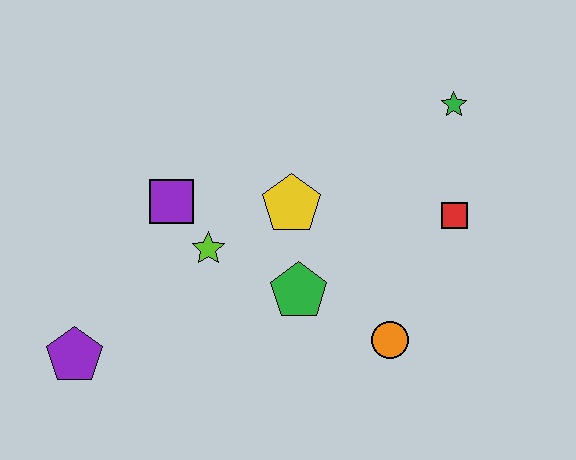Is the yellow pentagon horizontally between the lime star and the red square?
Yes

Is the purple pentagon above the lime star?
No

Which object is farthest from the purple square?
The green star is farthest from the purple square.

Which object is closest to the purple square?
The lime star is closest to the purple square.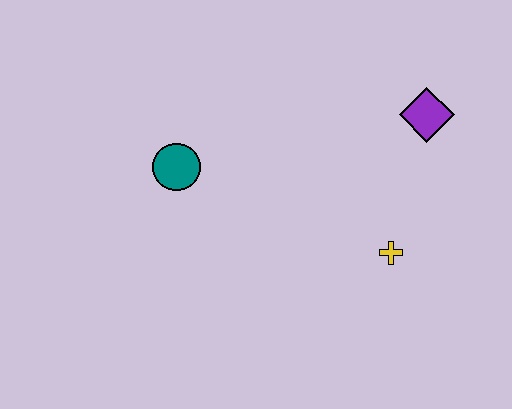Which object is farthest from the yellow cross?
The teal circle is farthest from the yellow cross.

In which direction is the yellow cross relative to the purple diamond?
The yellow cross is below the purple diamond.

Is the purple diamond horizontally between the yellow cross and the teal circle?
No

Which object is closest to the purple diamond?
The yellow cross is closest to the purple diamond.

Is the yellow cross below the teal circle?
Yes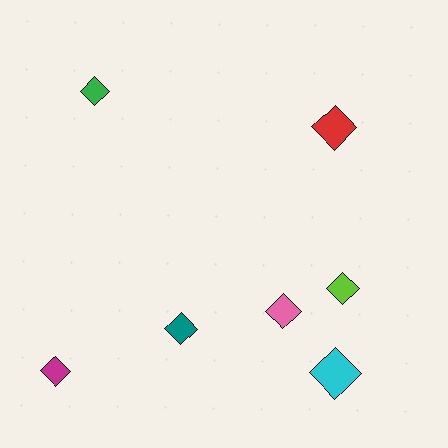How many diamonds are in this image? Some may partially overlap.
There are 7 diamonds.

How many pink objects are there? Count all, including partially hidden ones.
There is 1 pink object.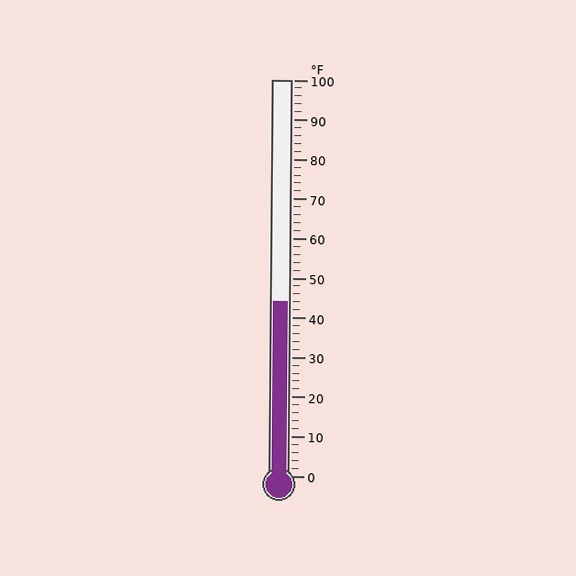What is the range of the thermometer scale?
The thermometer scale ranges from 0°F to 100°F.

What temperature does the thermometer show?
The thermometer shows approximately 44°F.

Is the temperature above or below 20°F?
The temperature is above 20°F.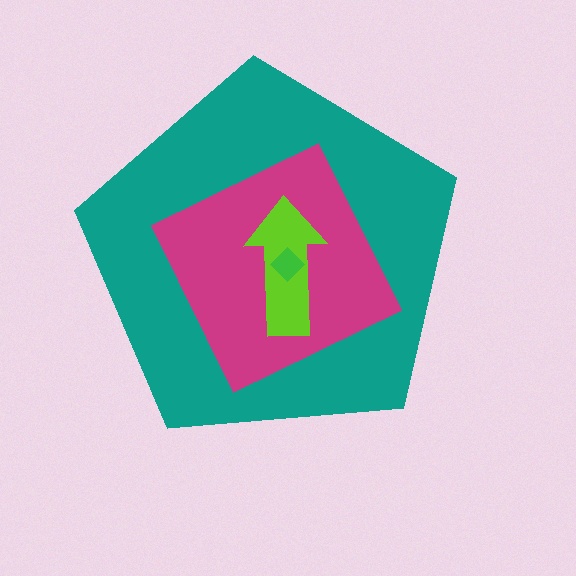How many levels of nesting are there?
4.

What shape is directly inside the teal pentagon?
The magenta square.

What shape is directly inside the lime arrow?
The green diamond.